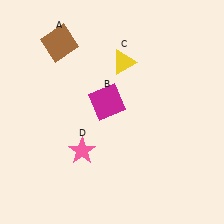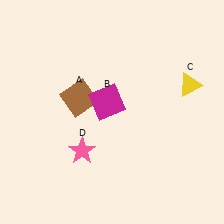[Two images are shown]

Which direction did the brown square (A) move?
The brown square (A) moved down.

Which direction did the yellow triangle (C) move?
The yellow triangle (C) moved right.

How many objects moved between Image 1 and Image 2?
2 objects moved between the two images.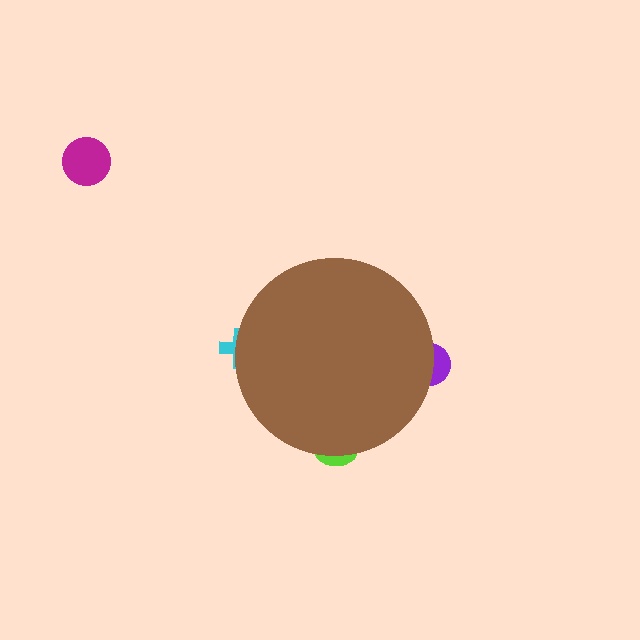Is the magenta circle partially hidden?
No, the magenta circle is fully visible.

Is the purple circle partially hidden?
Yes, the purple circle is partially hidden behind the brown circle.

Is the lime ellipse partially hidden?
Yes, the lime ellipse is partially hidden behind the brown circle.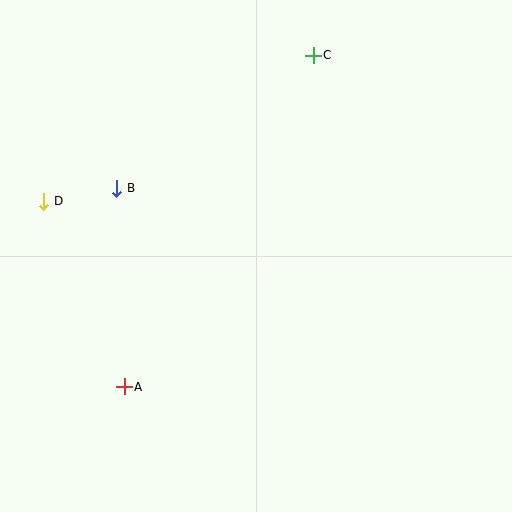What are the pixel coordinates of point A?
Point A is at (124, 387).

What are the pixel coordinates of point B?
Point B is at (117, 188).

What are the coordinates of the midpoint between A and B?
The midpoint between A and B is at (120, 288).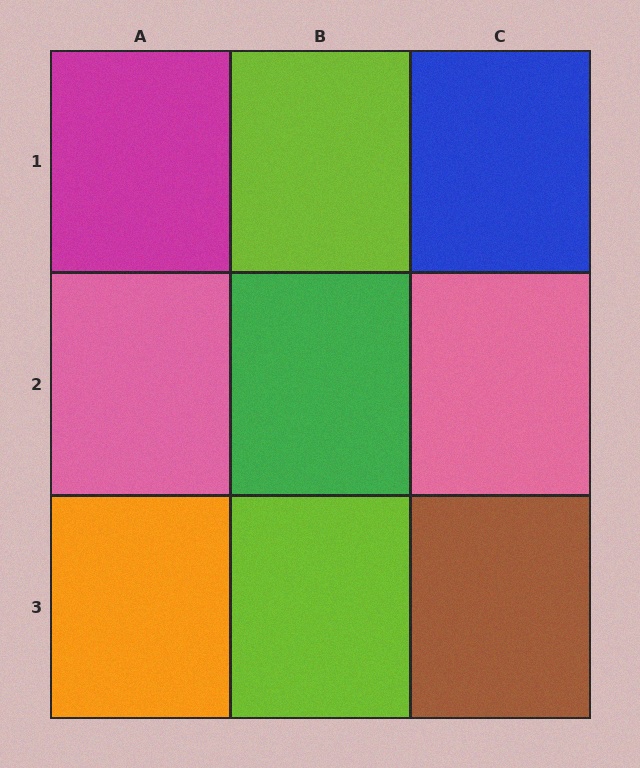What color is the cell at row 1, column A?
Magenta.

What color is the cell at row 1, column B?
Lime.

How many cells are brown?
1 cell is brown.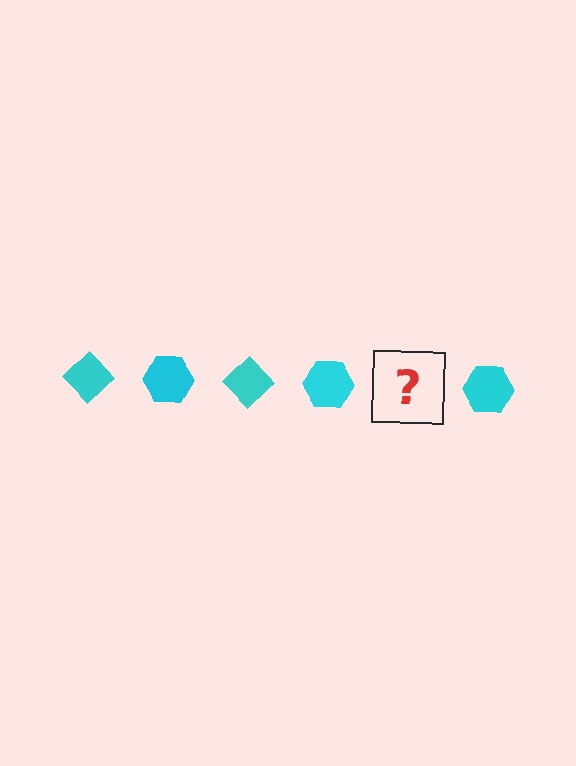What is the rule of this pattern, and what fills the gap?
The rule is that the pattern cycles through diamond, hexagon shapes in cyan. The gap should be filled with a cyan diamond.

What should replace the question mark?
The question mark should be replaced with a cyan diamond.